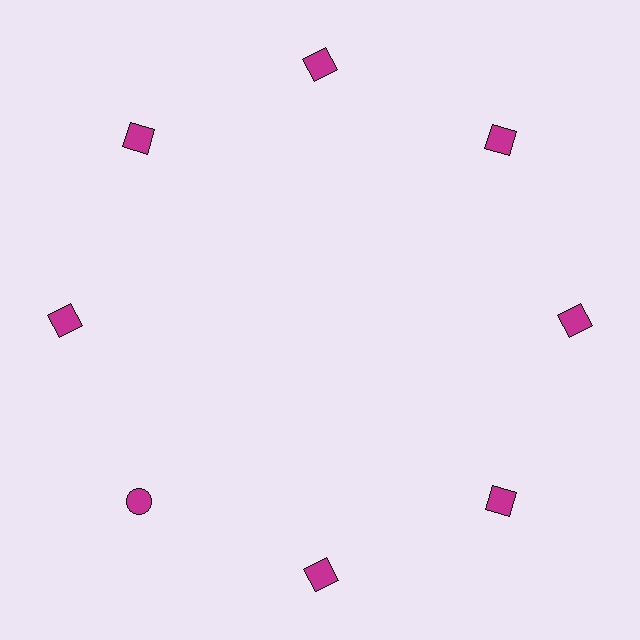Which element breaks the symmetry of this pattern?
The magenta circle at roughly the 8 o'clock position breaks the symmetry. All other shapes are magenta squares.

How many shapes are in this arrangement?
There are 8 shapes arranged in a ring pattern.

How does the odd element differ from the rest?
It has a different shape: circle instead of square.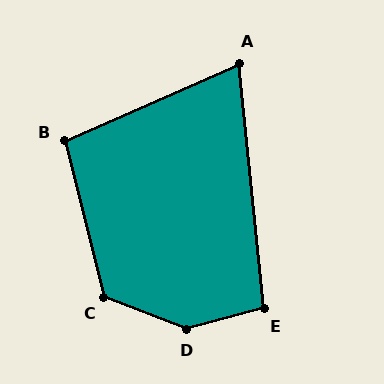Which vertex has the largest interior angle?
D, at approximately 144 degrees.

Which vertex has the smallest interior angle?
A, at approximately 72 degrees.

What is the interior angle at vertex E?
Approximately 99 degrees (obtuse).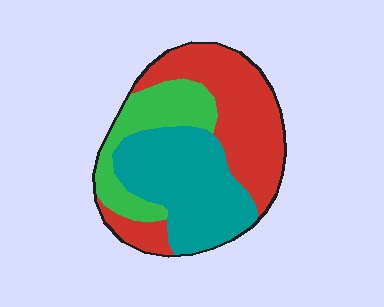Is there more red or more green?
Red.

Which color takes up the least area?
Green, at roughly 20%.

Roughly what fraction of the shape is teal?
Teal covers roughly 40% of the shape.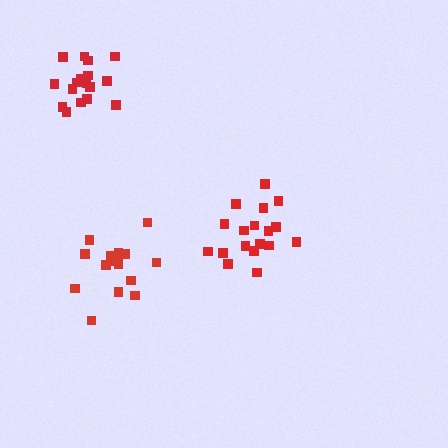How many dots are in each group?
Group 1: 18 dots, Group 2: 18 dots, Group 3: 15 dots (51 total).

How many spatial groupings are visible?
There are 3 spatial groupings.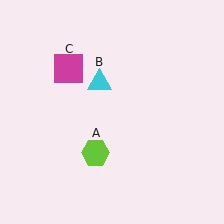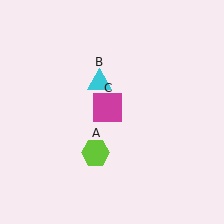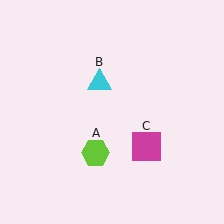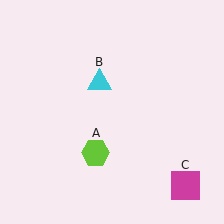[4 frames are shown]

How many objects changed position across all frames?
1 object changed position: magenta square (object C).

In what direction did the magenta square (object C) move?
The magenta square (object C) moved down and to the right.